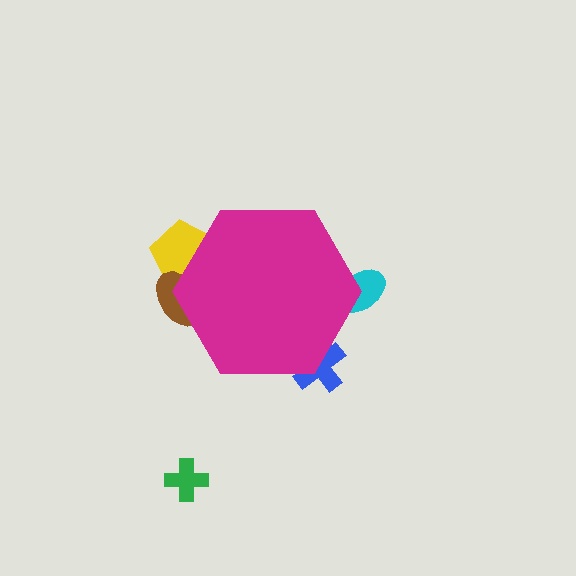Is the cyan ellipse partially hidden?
Yes, the cyan ellipse is partially hidden behind the magenta hexagon.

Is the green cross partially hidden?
No, the green cross is fully visible.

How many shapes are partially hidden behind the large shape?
4 shapes are partially hidden.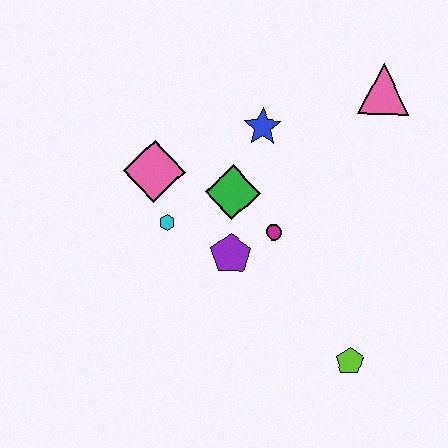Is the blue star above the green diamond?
Yes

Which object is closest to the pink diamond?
The cyan hexagon is closest to the pink diamond.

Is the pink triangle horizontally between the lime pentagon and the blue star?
No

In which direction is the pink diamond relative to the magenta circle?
The pink diamond is to the left of the magenta circle.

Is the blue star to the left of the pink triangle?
Yes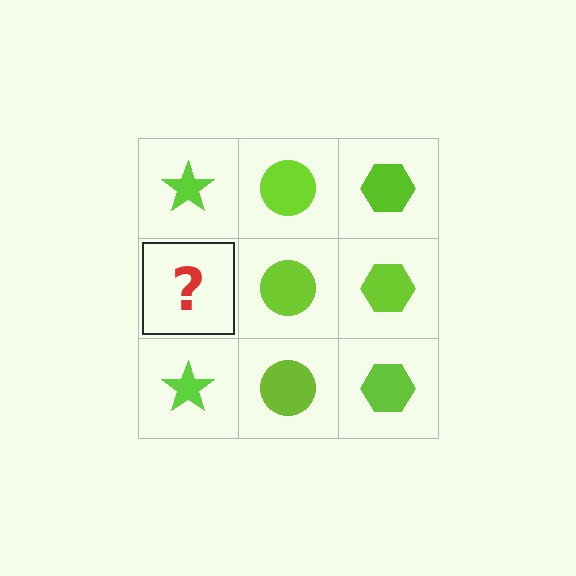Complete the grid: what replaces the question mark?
The question mark should be replaced with a lime star.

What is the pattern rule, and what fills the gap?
The rule is that each column has a consistent shape. The gap should be filled with a lime star.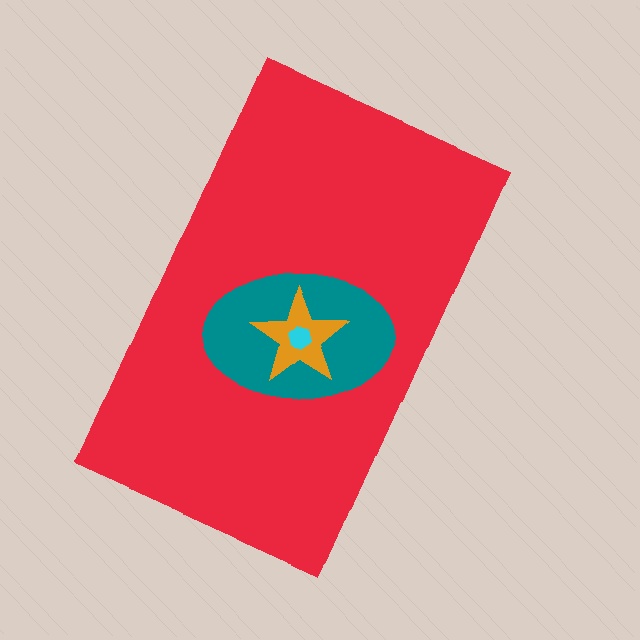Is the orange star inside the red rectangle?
Yes.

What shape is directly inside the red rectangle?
The teal ellipse.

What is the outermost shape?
The red rectangle.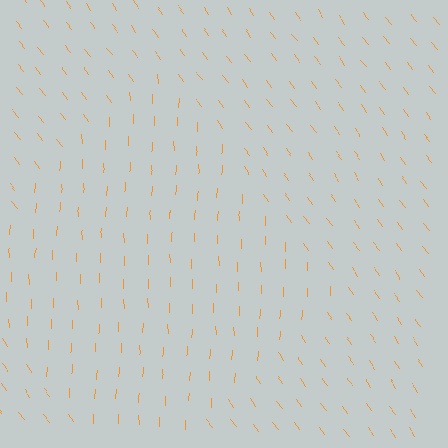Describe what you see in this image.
The image is filled with small orange line segments. A diamond region in the image has lines oriented differently from the surrounding lines, creating a visible texture boundary.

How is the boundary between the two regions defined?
The boundary is defined purely by a change in line orientation (approximately 36 degrees difference). All lines are the same color and thickness.